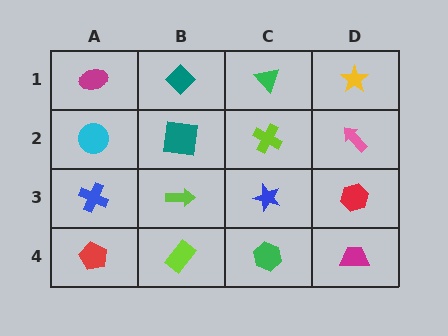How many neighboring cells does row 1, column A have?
2.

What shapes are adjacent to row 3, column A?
A cyan circle (row 2, column A), a red pentagon (row 4, column A), a lime arrow (row 3, column B).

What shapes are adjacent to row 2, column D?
A yellow star (row 1, column D), a red hexagon (row 3, column D), a lime cross (row 2, column C).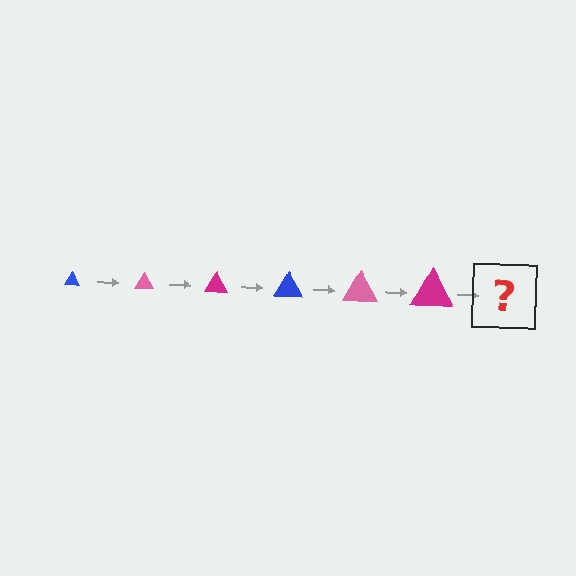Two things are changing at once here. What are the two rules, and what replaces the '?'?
The two rules are that the triangle grows larger each step and the color cycles through blue, pink, and magenta. The '?' should be a blue triangle, larger than the previous one.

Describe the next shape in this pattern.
It should be a blue triangle, larger than the previous one.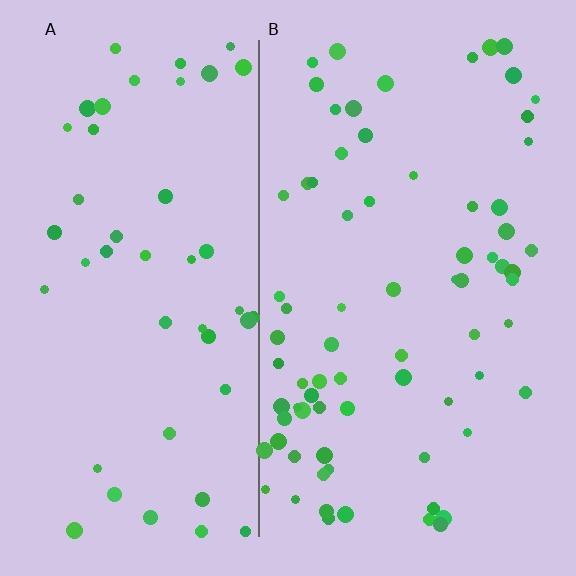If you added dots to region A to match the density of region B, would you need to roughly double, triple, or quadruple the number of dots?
Approximately double.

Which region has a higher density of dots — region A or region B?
B (the right).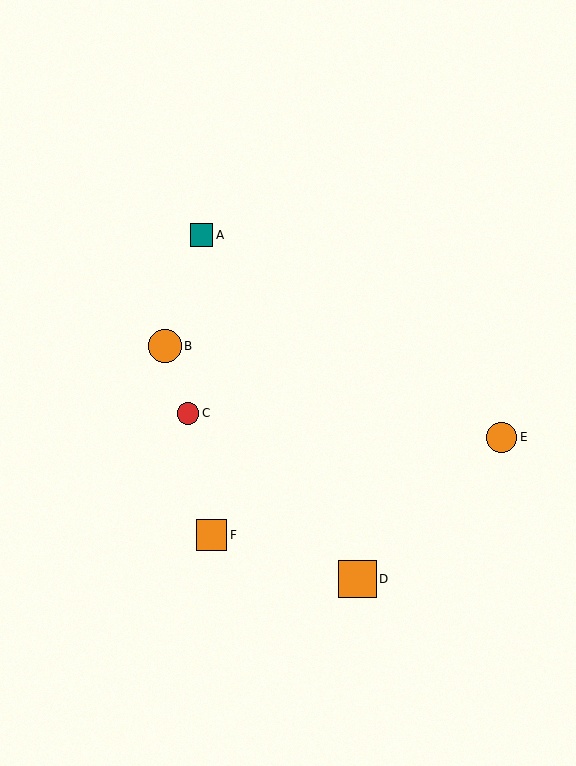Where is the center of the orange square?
The center of the orange square is at (358, 579).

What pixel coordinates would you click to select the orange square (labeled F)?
Click at (212, 535) to select the orange square F.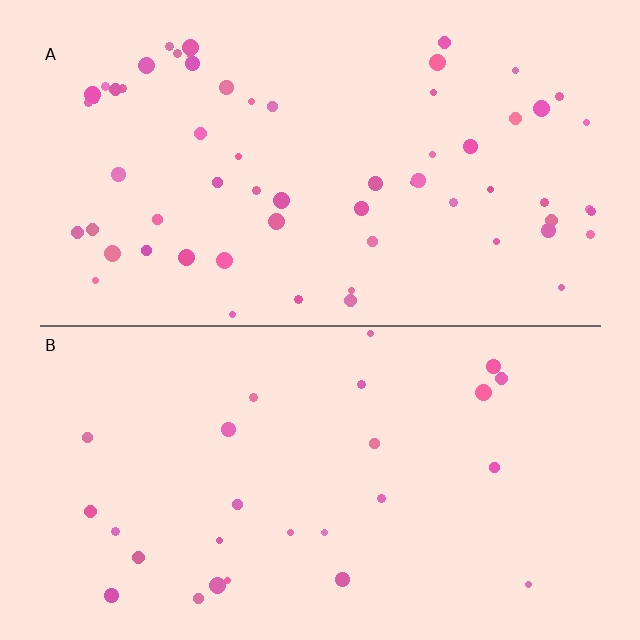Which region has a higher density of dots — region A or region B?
A (the top).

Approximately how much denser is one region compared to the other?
Approximately 2.4× — region A over region B.